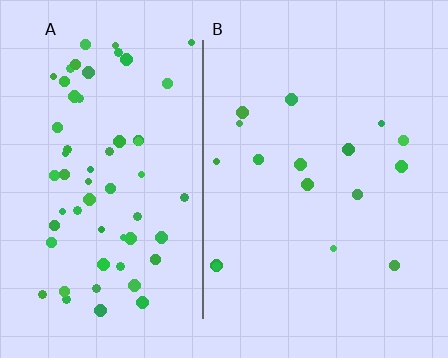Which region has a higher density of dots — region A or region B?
A (the left).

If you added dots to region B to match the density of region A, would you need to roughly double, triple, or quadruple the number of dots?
Approximately quadruple.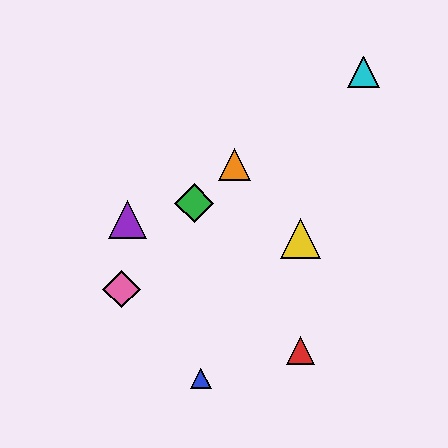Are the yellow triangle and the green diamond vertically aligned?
No, the yellow triangle is at x≈301 and the green diamond is at x≈194.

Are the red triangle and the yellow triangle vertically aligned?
Yes, both are at x≈301.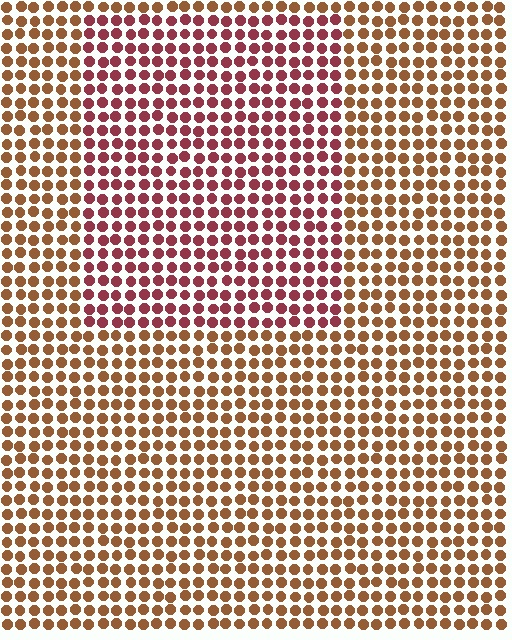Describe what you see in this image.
The image is filled with small brown elements in a uniform arrangement. A rectangle-shaped region is visible where the elements are tinted to a slightly different hue, forming a subtle color boundary.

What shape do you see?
I see a rectangle.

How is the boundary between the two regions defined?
The boundary is defined purely by a slight shift in hue (about 38 degrees). Spacing, size, and orientation are identical on both sides.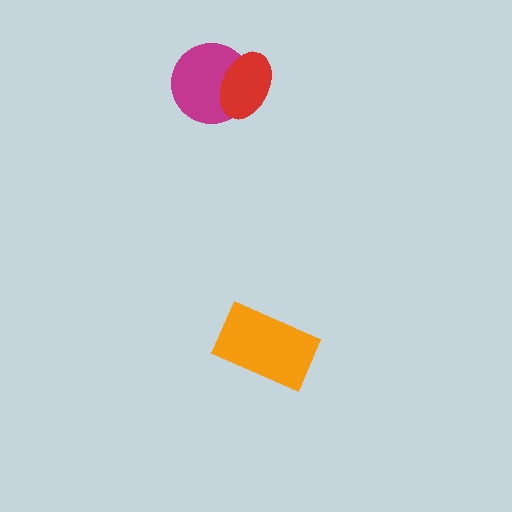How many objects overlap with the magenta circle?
1 object overlaps with the magenta circle.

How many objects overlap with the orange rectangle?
0 objects overlap with the orange rectangle.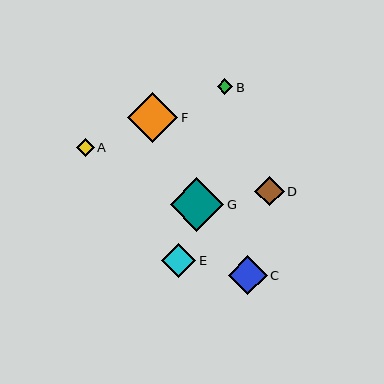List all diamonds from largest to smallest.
From largest to smallest: G, F, C, E, D, A, B.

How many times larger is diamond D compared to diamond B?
Diamond D is approximately 1.9 times the size of diamond B.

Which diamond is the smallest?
Diamond B is the smallest with a size of approximately 16 pixels.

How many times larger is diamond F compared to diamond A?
Diamond F is approximately 2.8 times the size of diamond A.